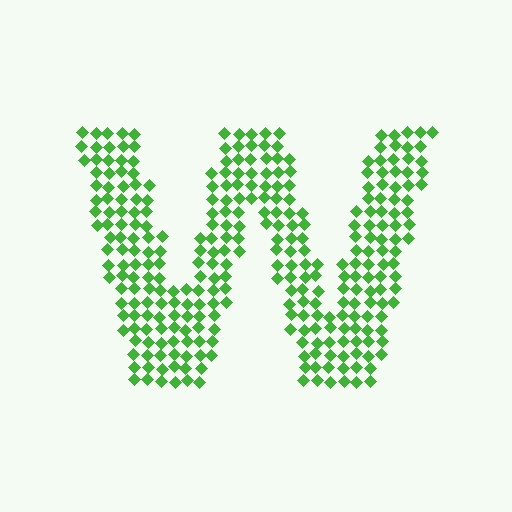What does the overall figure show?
The overall figure shows the letter W.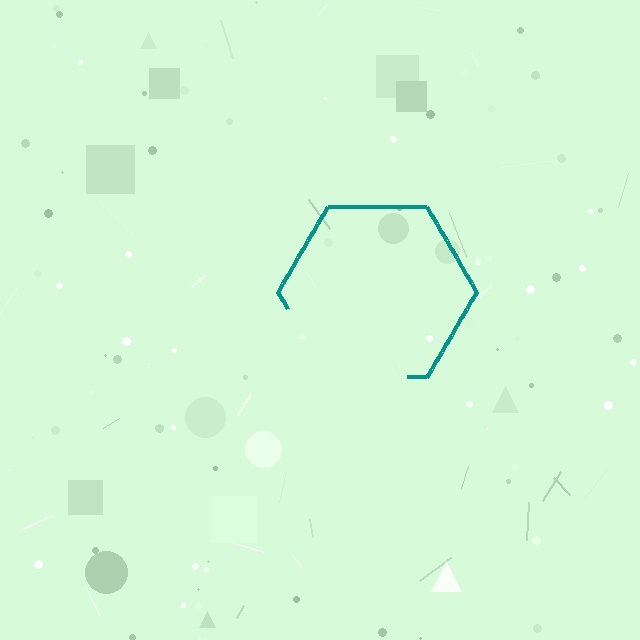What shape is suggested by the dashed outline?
The dashed outline suggests a hexagon.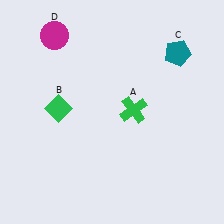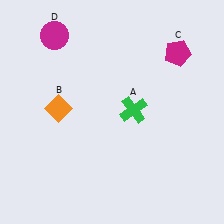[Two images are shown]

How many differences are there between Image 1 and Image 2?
There are 2 differences between the two images.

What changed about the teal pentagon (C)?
In Image 1, C is teal. In Image 2, it changed to magenta.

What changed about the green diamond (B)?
In Image 1, B is green. In Image 2, it changed to orange.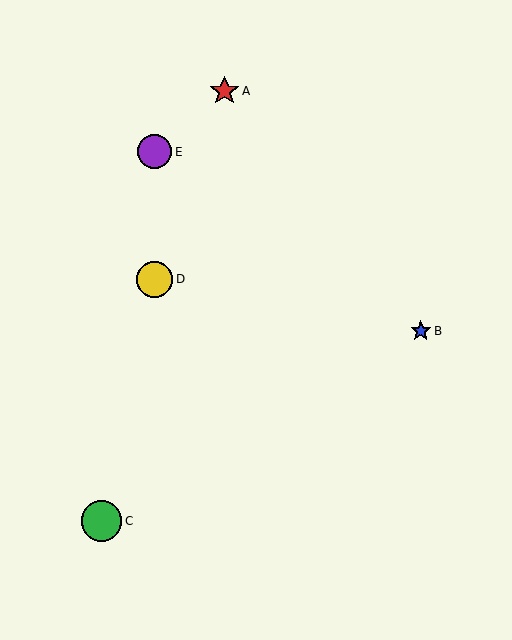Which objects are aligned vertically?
Objects D, E are aligned vertically.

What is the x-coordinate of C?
Object C is at x≈101.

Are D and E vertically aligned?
Yes, both are at x≈155.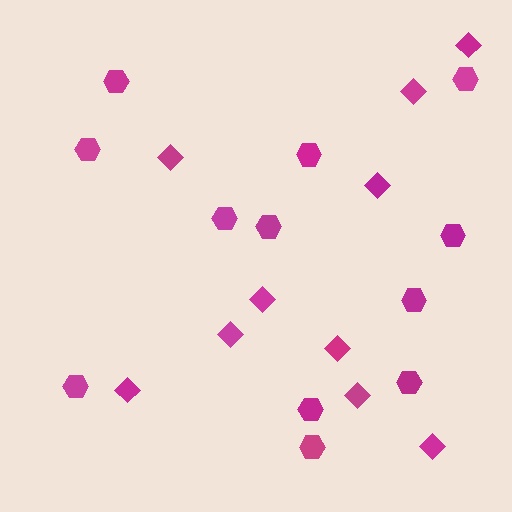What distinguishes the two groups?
There are 2 groups: one group of hexagons (12) and one group of diamonds (10).